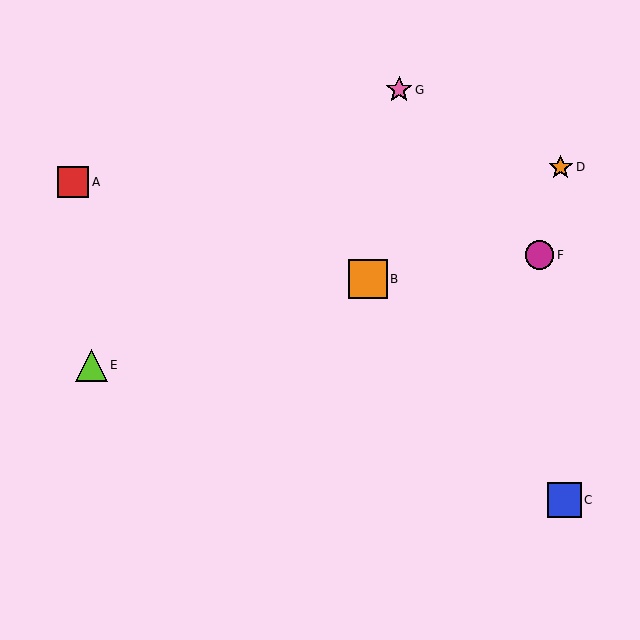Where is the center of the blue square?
The center of the blue square is at (564, 500).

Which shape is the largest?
The orange square (labeled B) is the largest.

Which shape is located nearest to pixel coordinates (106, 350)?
The lime triangle (labeled E) at (91, 365) is nearest to that location.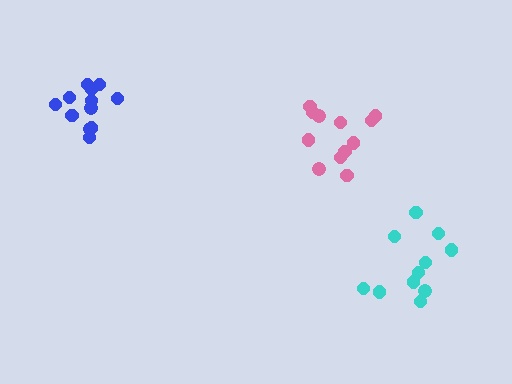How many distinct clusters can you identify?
There are 3 distinct clusters.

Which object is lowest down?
The cyan cluster is bottommost.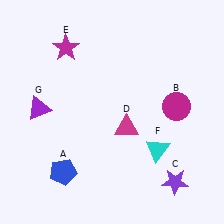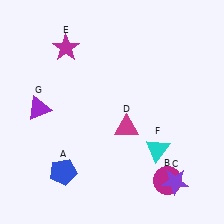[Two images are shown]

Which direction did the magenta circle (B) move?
The magenta circle (B) moved down.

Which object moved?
The magenta circle (B) moved down.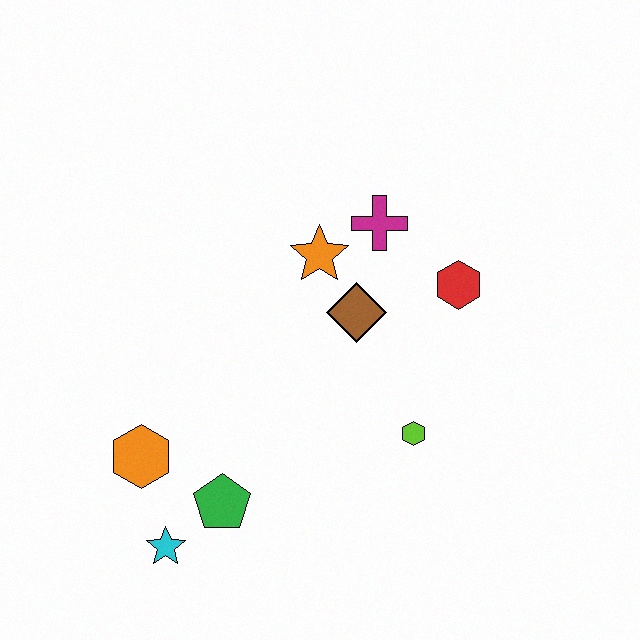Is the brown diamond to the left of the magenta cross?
Yes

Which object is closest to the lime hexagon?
The brown diamond is closest to the lime hexagon.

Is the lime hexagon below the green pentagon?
No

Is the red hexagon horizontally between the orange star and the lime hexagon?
No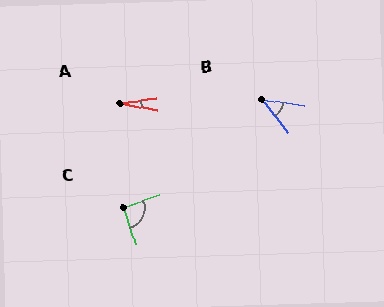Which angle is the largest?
C, at approximately 90 degrees.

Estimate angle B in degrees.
Approximately 43 degrees.